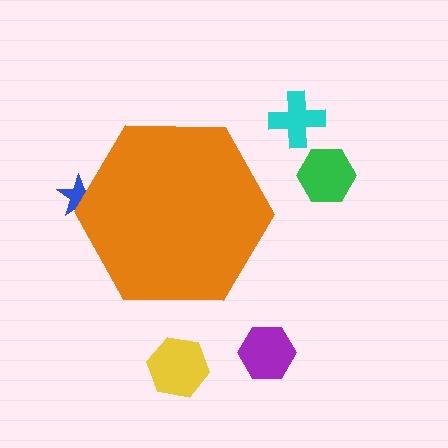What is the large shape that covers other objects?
An orange hexagon.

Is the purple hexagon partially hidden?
No, the purple hexagon is fully visible.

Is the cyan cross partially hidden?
No, the cyan cross is fully visible.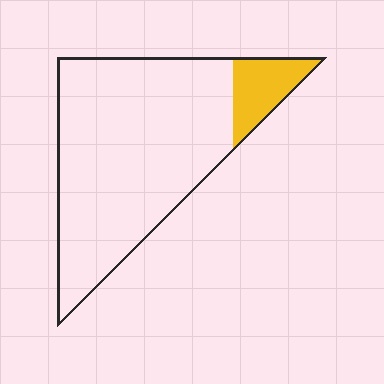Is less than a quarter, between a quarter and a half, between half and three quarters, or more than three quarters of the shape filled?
Less than a quarter.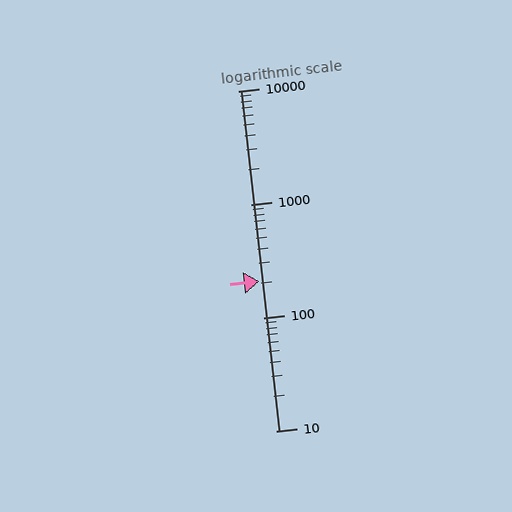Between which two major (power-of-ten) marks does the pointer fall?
The pointer is between 100 and 1000.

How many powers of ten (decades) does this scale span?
The scale spans 3 decades, from 10 to 10000.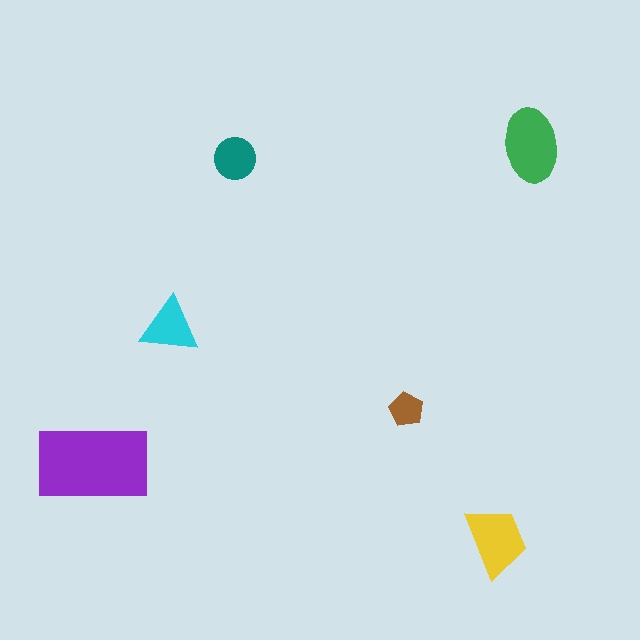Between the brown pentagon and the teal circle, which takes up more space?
The teal circle.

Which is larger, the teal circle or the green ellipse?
The green ellipse.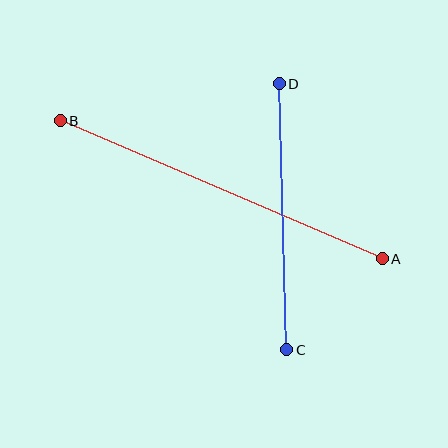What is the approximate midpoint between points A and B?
The midpoint is at approximately (221, 190) pixels.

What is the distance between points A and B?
The distance is approximately 350 pixels.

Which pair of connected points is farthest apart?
Points A and B are farthest apart.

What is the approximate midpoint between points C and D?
The midpoint is at approximately (283, 217) pixels.